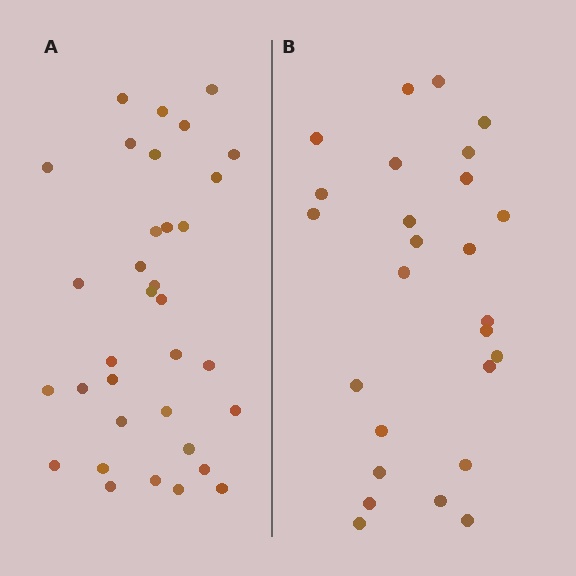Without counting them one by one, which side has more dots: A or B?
Region A (the left region) has more dots.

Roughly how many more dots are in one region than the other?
Region A has roughly 8 or so more dots than region B.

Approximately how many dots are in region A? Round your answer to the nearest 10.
About 30 dots. (The exact count is 34, which rounds to 30.)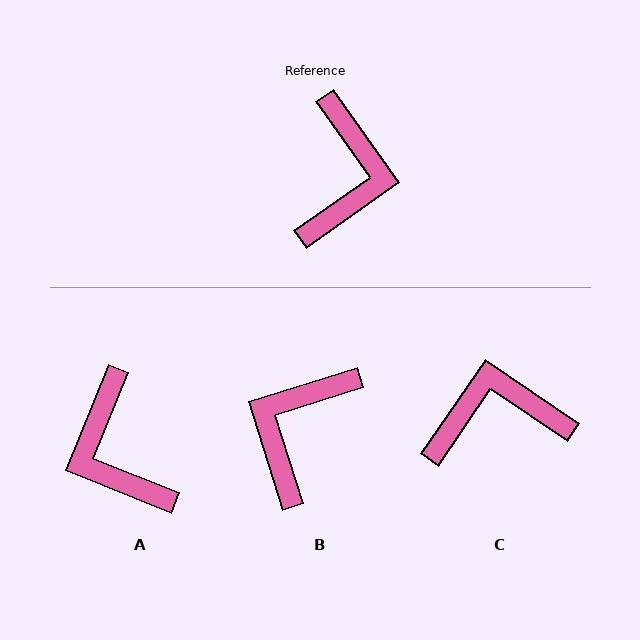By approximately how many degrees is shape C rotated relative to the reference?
Approximately 110 degrees counter-clockwise.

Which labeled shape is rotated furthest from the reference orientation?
B, about 162 degrees away.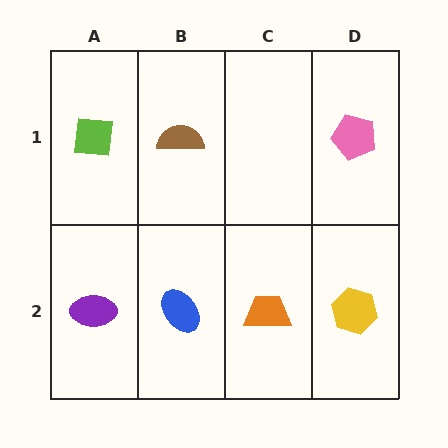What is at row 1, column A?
A lime square.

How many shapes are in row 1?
3 shapes.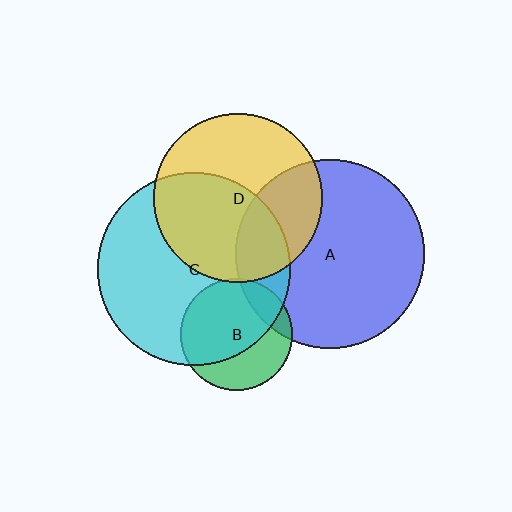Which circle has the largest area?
Circle C (cyan).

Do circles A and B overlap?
Yes.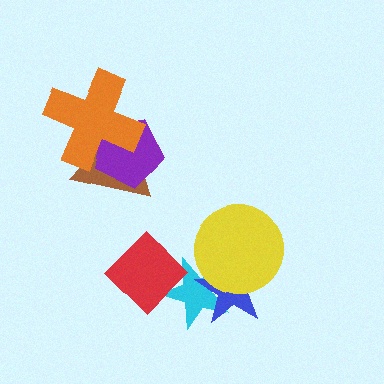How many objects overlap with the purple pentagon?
2 objects overlap with the purple pentagon.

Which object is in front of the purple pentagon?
The orange cross is in front of the purple pentagon.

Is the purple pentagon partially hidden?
Yes, it is partially covered by another shape.